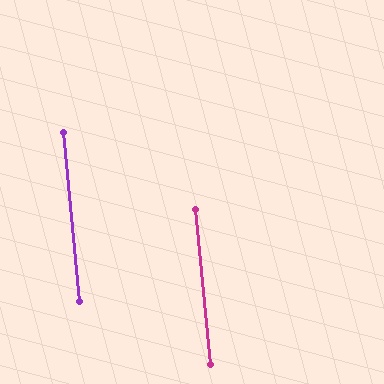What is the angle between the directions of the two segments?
Approximately 0 degrees.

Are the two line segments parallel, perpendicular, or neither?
Parallel — their directions differ by only 0.1°.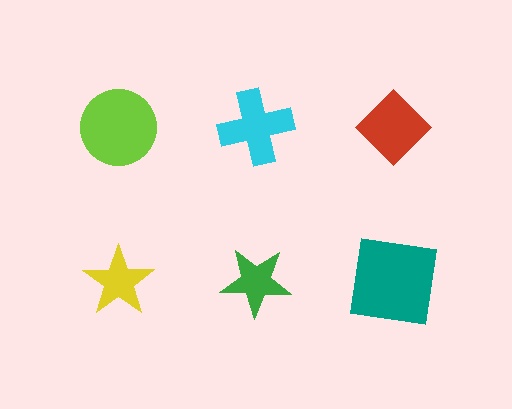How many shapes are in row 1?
3 shapes.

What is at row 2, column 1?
A yellow star.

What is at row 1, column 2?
A cyan cross.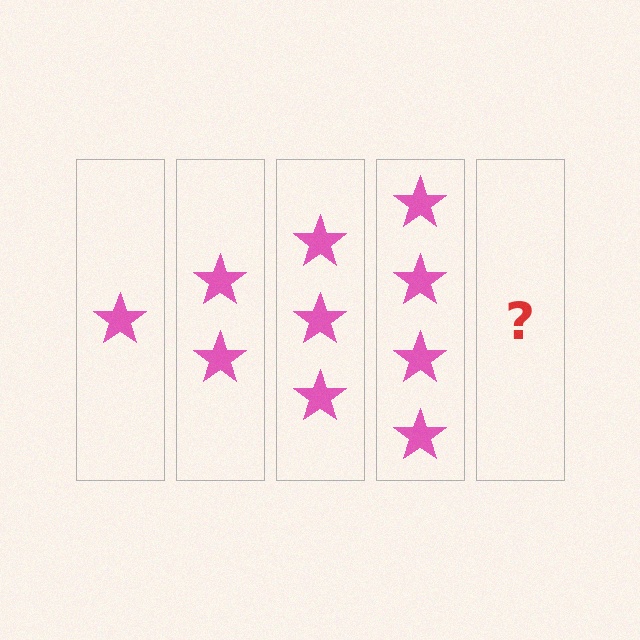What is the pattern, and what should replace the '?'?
The pattern is that each step adds one more star. The '?' should be 5 stars.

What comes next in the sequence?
The next element should be 5 stars.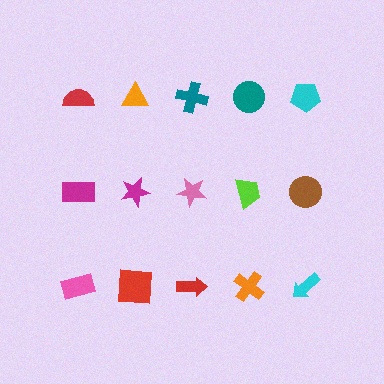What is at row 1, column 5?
A cyan pentagon.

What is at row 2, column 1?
A magenta rectangle.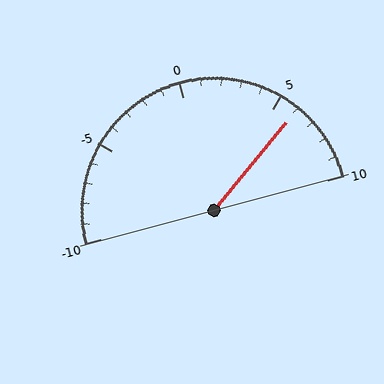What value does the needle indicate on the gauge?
The needle indicates approximately 6.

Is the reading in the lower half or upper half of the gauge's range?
The reading is in the upper half of the range (-10 to 10).